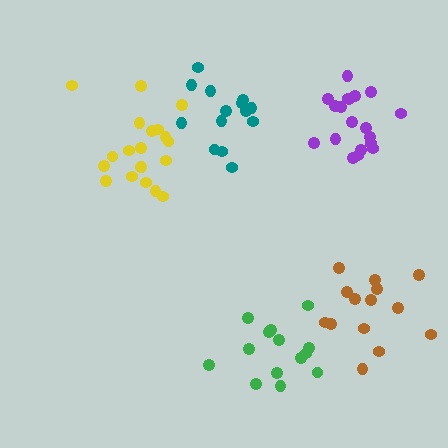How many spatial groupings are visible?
There are 5 spatial groupings.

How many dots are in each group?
Group 1: 20 dots, Group 2: 14 dots, Group 3: 14 dots, Group 4: 14 dots, Group 5: 19 dots (81 total).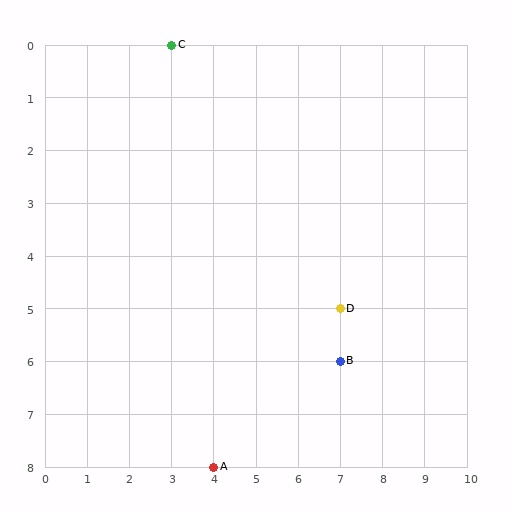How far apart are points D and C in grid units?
Points D and C are 4 columns and 5 rows apart (about 6.4 grid units diagonally).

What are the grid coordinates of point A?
Point A is at grid coordinates (4, 8).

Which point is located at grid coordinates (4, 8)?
Point A is at (4, 8).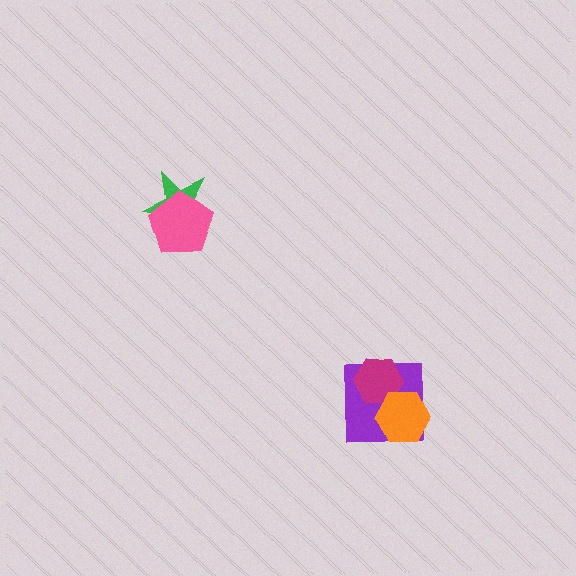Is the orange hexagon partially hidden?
No, no other shape covers it.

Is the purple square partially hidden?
Yes, it is partially covered by another shape.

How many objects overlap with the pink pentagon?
1 object overlaps with the pink pentagon.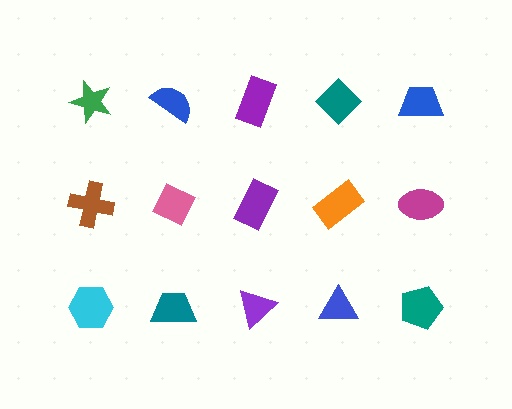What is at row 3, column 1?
A cyan hexagon.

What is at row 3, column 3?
A purple triangle.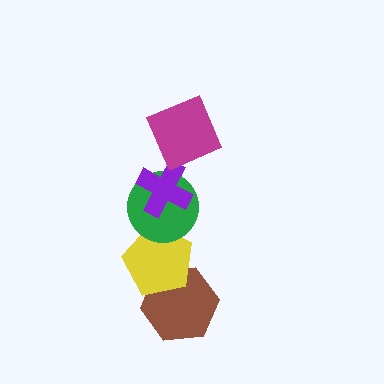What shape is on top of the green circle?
The purple cross is on top of the green circle.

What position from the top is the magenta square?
The magenta square is 1st from the top.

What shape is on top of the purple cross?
The magenta square is on top of the purple cross.